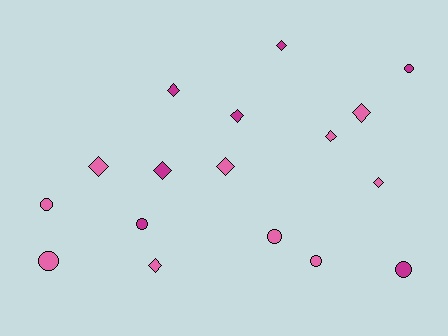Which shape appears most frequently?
Diamond, with 10 objects.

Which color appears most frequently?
Pink, with 10 objects.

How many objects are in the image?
There are 17 objects.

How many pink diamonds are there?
There are 6 pink diamonds.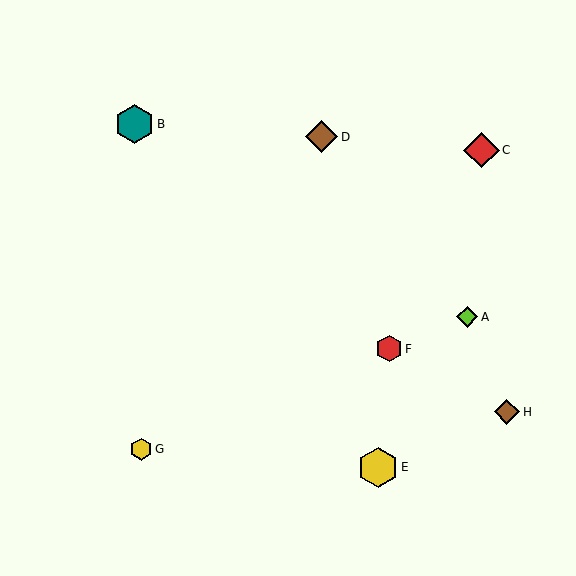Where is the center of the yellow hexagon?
The center of the yellow hexagon is at (141, 449).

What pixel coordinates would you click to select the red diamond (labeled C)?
Click at (481, 150) to select the red diamond C.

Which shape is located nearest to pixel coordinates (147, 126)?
The teal hexagon (labeled B) at (135, 124) is nearest to that location.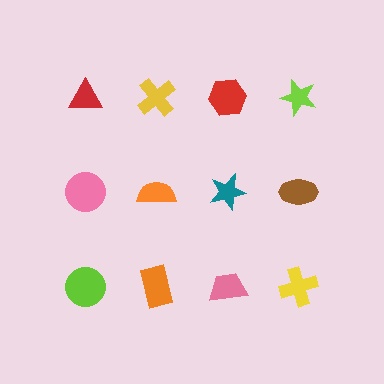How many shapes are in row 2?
4 shapes.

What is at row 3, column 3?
A pink trapezoid.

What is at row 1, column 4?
A lime star.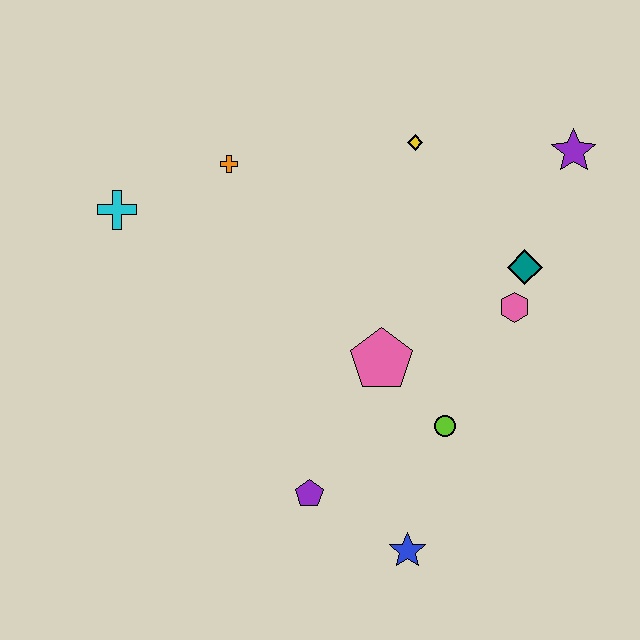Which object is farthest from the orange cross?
The blue star is farthest from the orange cross.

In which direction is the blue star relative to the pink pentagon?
The blue star is below the pink pentagon.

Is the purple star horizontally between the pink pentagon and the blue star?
No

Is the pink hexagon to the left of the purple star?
Yes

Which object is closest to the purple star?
The teal diamond is closest to the purple star.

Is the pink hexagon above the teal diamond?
No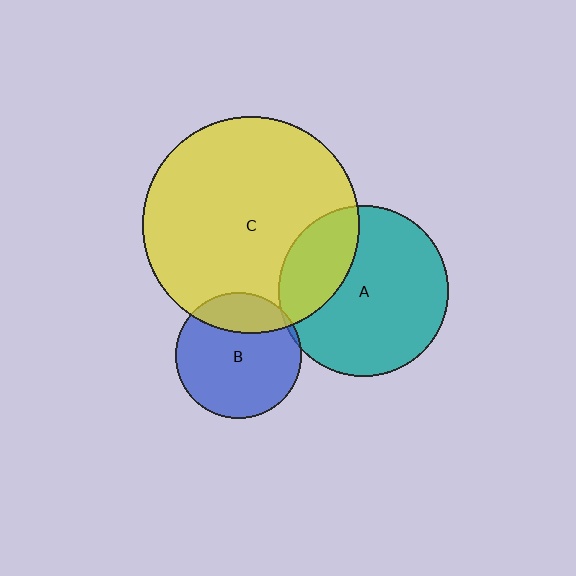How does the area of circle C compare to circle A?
Approximately 1.6 times.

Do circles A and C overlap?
Yes.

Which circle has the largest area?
Circle C (yellow).